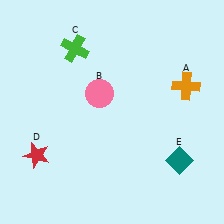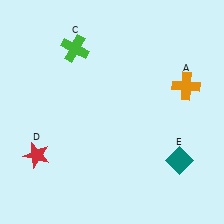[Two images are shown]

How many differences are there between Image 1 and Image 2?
There is 1 difference between the two images.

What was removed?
The pink circle (B) was removed in Image 2.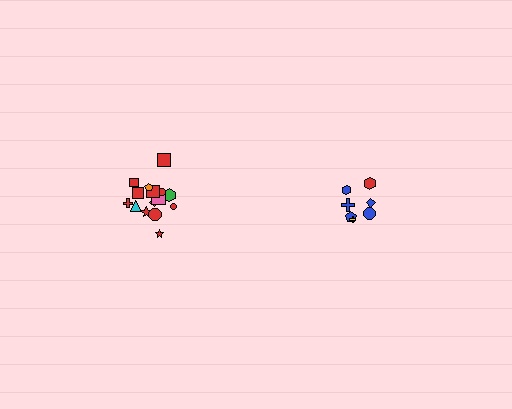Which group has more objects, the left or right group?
The left group.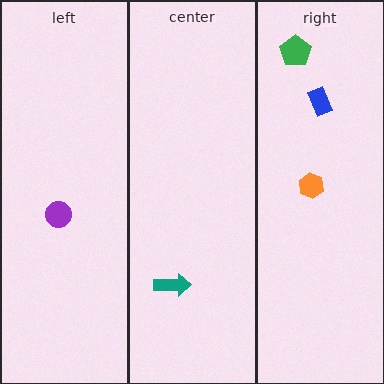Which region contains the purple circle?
The left region.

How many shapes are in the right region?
3.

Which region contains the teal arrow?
The center region.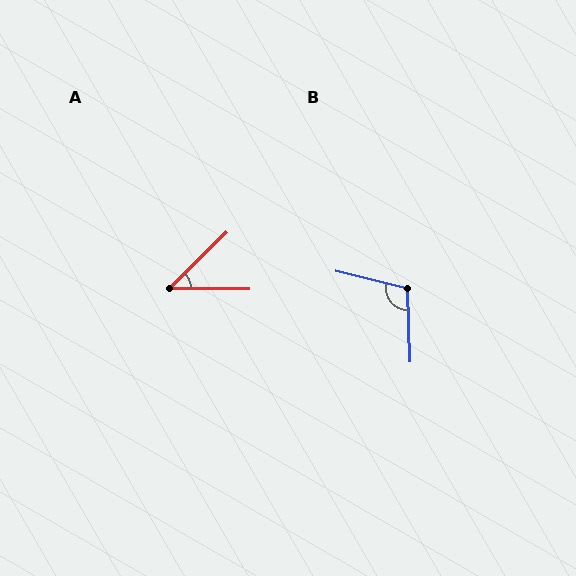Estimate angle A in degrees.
Approximately 45 degrees.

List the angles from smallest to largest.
A (45°), B (106°).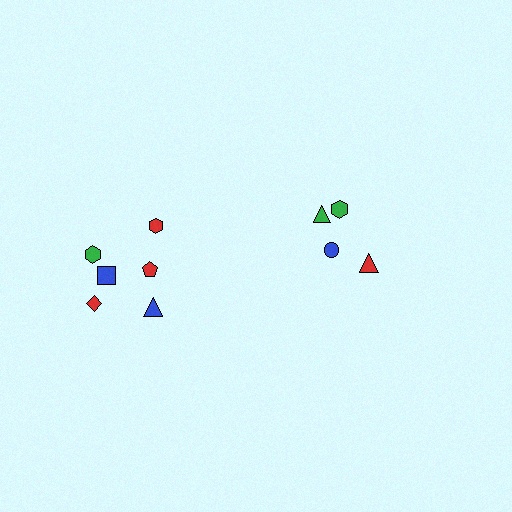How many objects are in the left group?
There are 6 objects.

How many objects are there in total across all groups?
There are 10 objects.